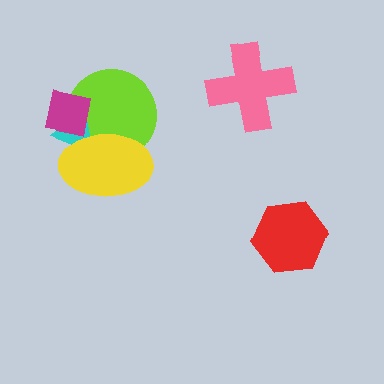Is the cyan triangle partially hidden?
Yes, it is partially covered by another shape.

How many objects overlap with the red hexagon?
0 objects overlap with the red hexagon.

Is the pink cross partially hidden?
No, no other shape covers it.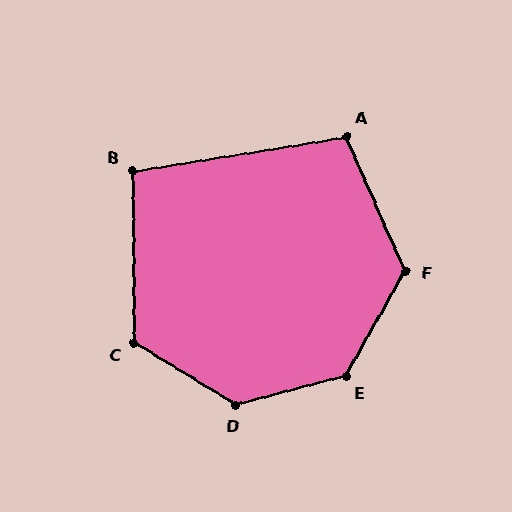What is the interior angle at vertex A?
Approximately 104 degrees (obtuse).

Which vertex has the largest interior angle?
D, at approximately 134 degrees.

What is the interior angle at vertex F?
Approximately 127 degrees (obtuse).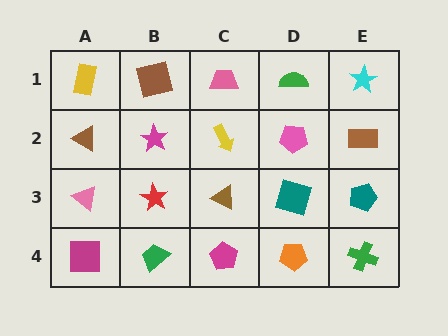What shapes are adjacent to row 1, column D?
A pink pentagon (row 2, column D), a pink trapezoid (row 1, column C), a cyan star (row 1, column E).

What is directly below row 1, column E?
A brown rectangle.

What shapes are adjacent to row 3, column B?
A magenta star (row 2, column B), a green trapezoid (row 4, column B), a pink triangle (row 3, column A), a brown triangle (row 3, column C).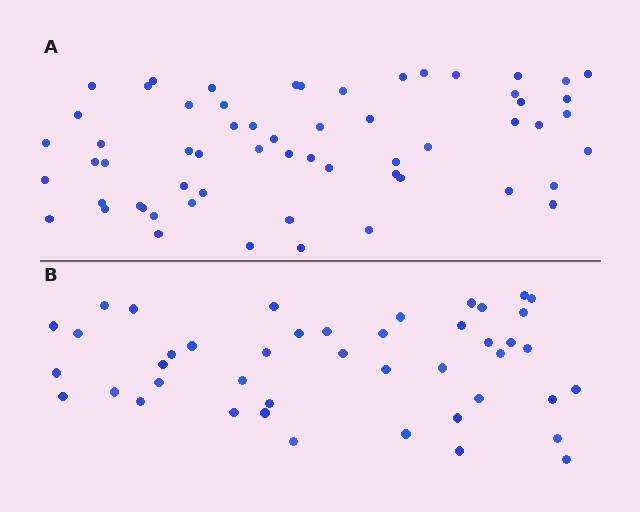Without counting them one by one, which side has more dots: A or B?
Region A (the top region) has more dots.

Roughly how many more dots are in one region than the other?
Region A has approximately 15 more dots than region B.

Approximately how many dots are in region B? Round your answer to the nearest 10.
About 40 dots. (The exact count is 44, which rounds to 40.)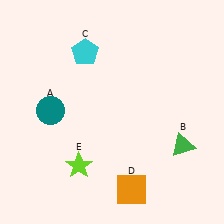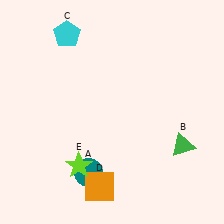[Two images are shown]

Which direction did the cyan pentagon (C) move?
The cyan pentagon (C) moved left.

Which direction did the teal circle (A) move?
The teal circle (A) moved down.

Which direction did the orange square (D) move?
The orange square (D) moved left.